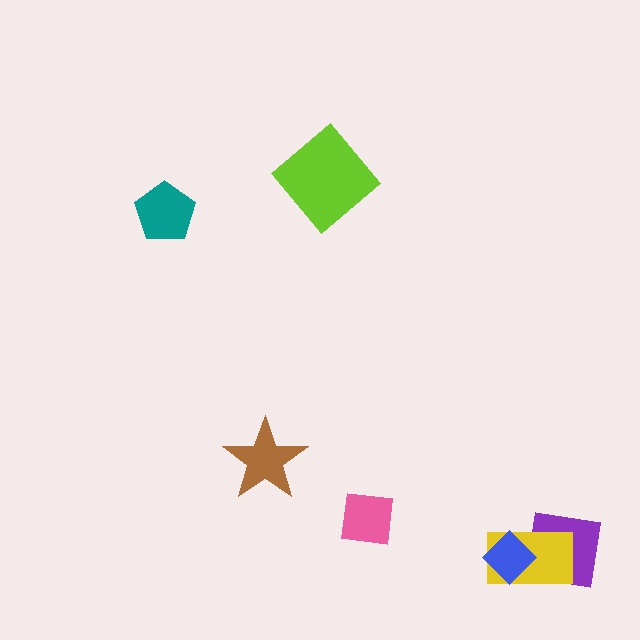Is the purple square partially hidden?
Yes, it is partially covered by another shape.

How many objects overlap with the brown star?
0 objects overlap with the brown star.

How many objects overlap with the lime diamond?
0 objects overlap with the lime diamond.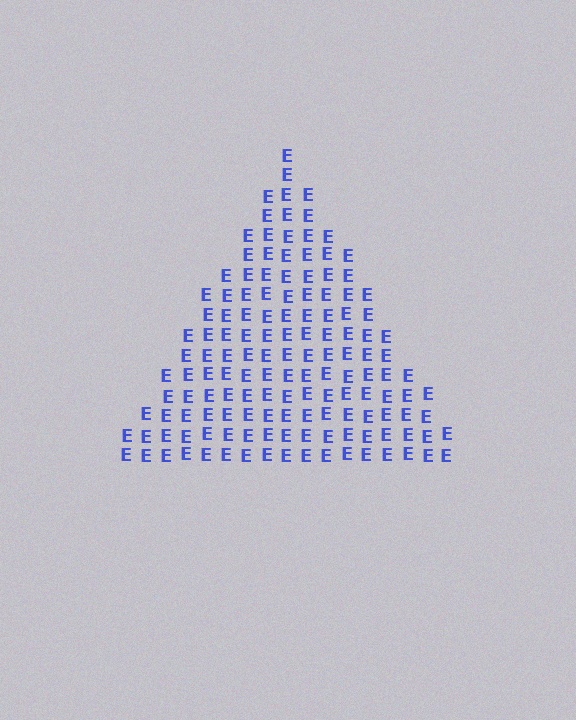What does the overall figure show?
The overall figure shows a triangle.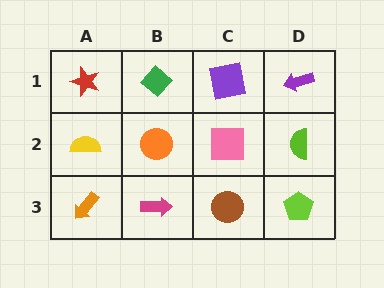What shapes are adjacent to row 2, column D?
A purple arrow (row 1, column D), a lime pentagon (row 3, column D), a pink square (row 2, column C).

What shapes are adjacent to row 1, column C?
A pink square (row 2, column C), a green diamond (row 1, column B), a purple arrow (row 1, column D).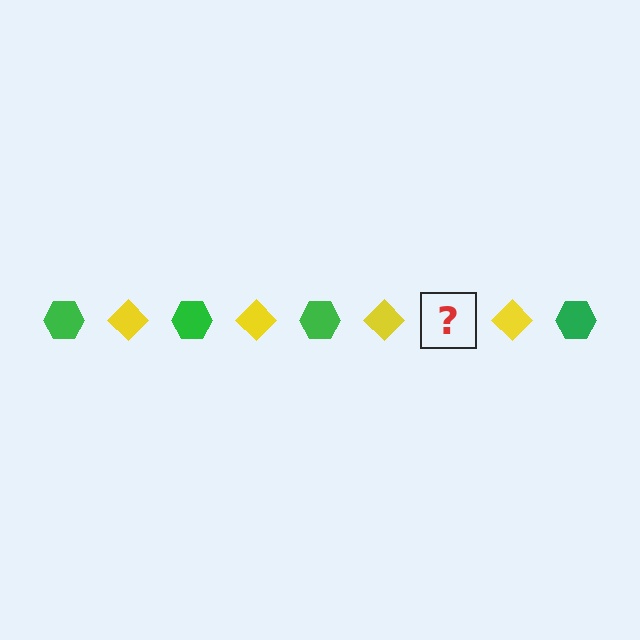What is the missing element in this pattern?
The missing element is a green hexagon.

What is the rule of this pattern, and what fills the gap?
The rule is that the pattern alternates between green hexagon and yellow diamond. The gap should be filled with a green hexagon.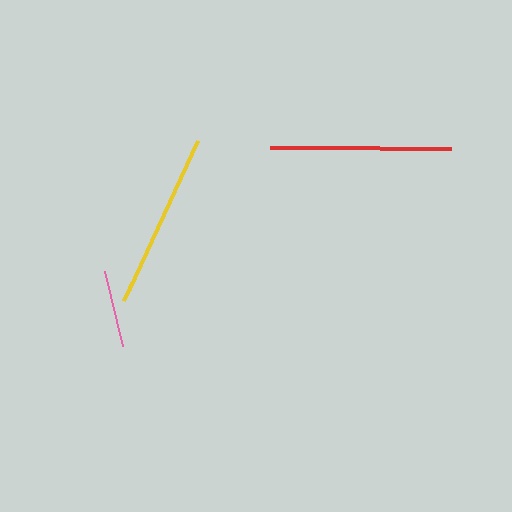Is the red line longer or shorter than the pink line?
The red line is longer than the pink line.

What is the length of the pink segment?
The pink segment is approximately 77 pixels long.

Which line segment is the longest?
The red line is the longest at approximately 181 pixels.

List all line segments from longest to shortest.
From longest to shortest: red, yellow, pink.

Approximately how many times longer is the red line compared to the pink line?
The red line is approximately 2.4 times the length of the pink line.